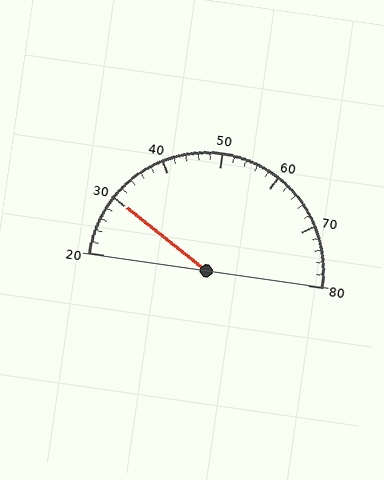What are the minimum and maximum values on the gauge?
The gauge ranges from 20 to 80.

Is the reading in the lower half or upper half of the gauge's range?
The reading is in the lower half of the range (20 to 80).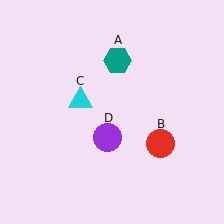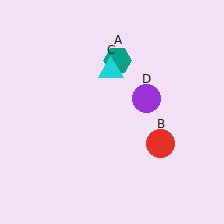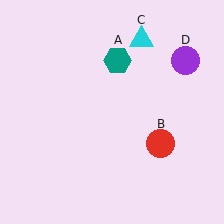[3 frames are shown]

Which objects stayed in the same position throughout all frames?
Teal hexagon (object A) and red circle (object B) remained stationary.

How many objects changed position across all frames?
2 objects changed position: cyan triangle (object C), purple circle (object D).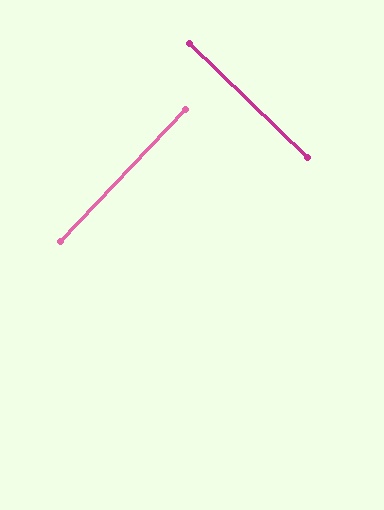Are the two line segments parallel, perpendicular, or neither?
Perpendicular — they meet at approximately 89°.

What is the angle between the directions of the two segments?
Approximately 89 degrees.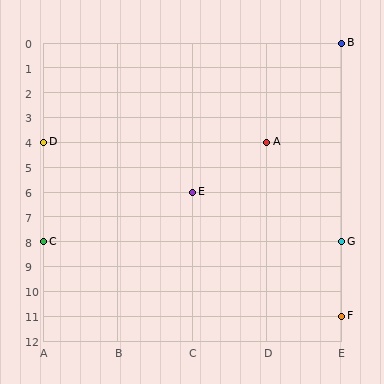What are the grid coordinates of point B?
Point B is at grid coordinates (E, 0).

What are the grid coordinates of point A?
Point A is at grid coordinates (D, 4).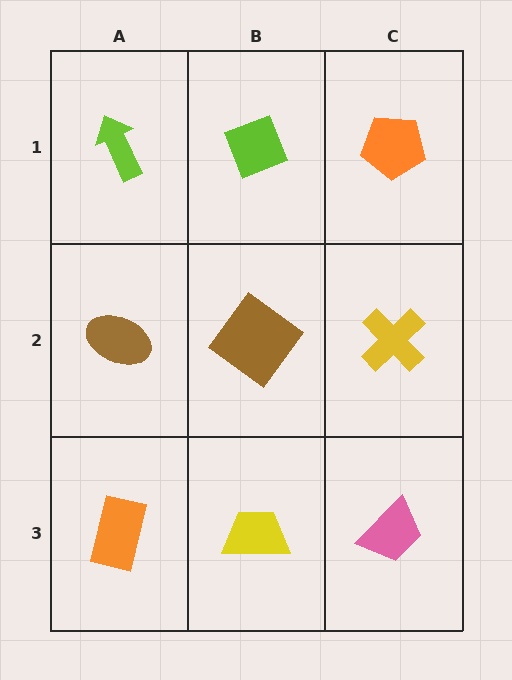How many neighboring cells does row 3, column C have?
2.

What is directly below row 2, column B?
A yellow trapezoid.